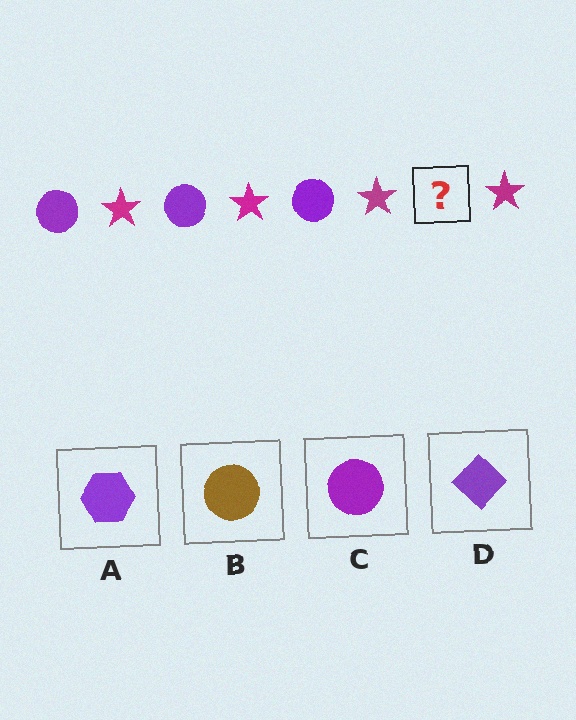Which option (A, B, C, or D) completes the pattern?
C.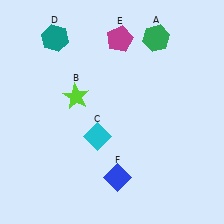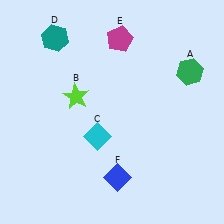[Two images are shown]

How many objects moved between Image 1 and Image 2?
1 object moved between the two images.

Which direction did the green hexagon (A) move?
The green hexagon (A) moved down.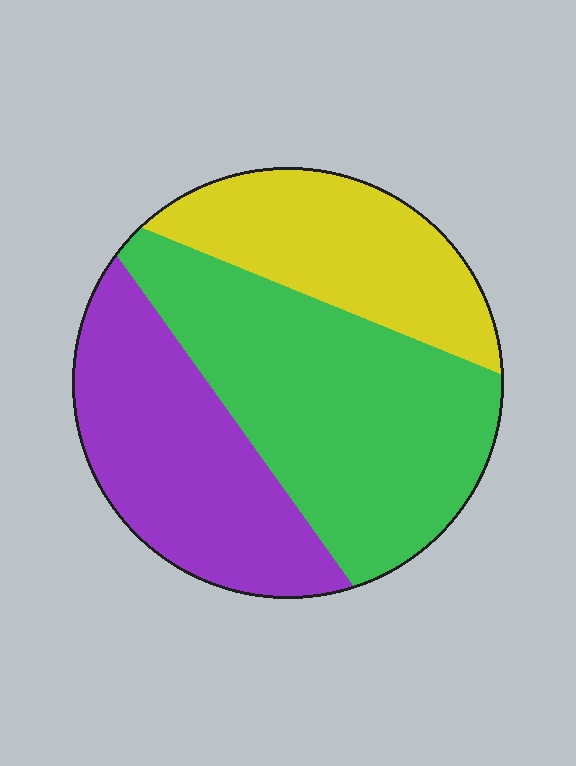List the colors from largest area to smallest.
From largest to smallest: green, purple, yellow.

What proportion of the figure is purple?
Purple takes up between a quarter and a half of the figure.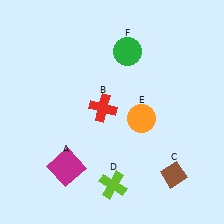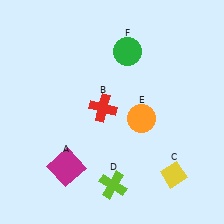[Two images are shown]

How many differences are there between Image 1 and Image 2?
There is 1 difference between the two images.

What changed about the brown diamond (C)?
In Image 1, C is brown. In Image 2, it changed to yellow.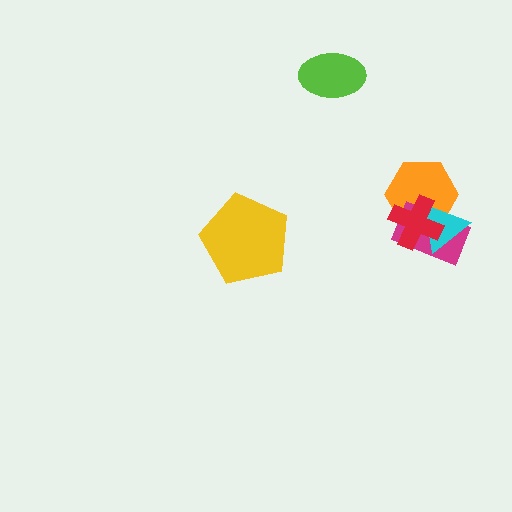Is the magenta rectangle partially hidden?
Yes, it is partially covered by another shape.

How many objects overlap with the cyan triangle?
3 objects overlap with the cyan triangle.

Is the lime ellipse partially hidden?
No, no other shape covers it.